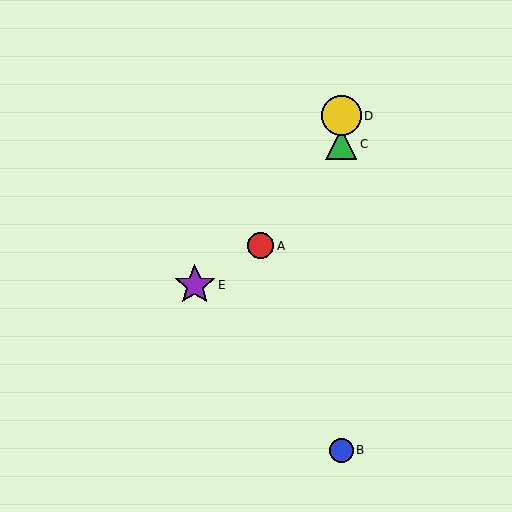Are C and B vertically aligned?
Yes, both are at x≈341.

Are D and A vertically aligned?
No, D is at x≈341 and A is at x≈261.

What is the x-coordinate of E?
Object E is at x≈195.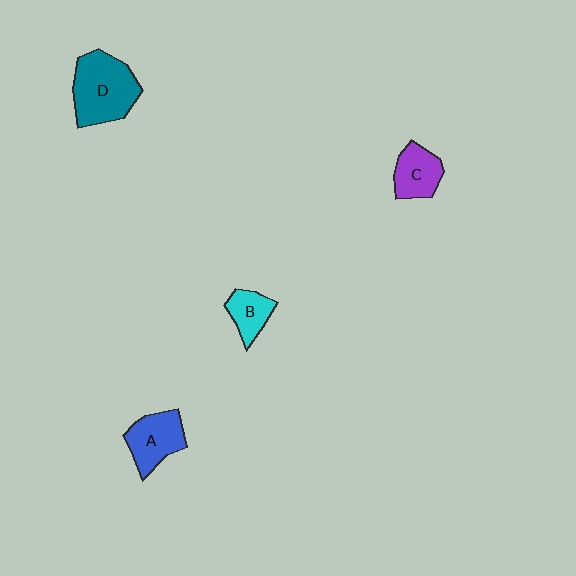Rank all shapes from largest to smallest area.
From largest to smallest: D (teal), A (blue), C (purple), B (cyan).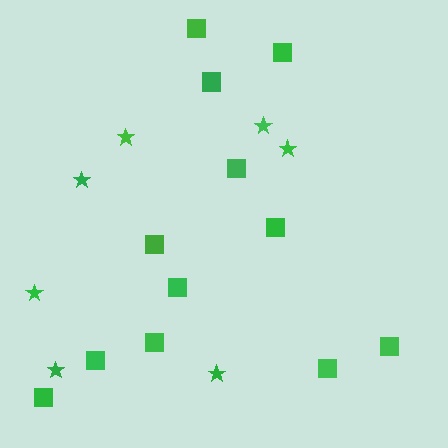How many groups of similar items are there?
There are 2 groups: one group of stars (7) and one group of squares (12).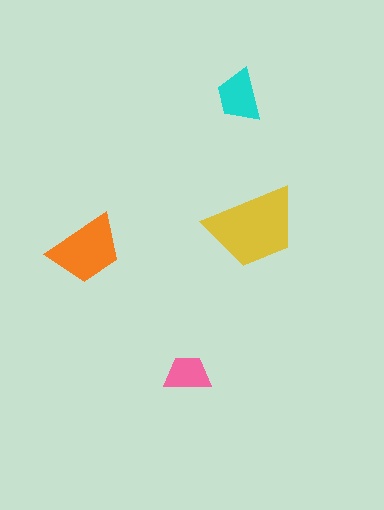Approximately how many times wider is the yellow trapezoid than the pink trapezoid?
About 2 times wider.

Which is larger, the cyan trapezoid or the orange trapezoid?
The orange one.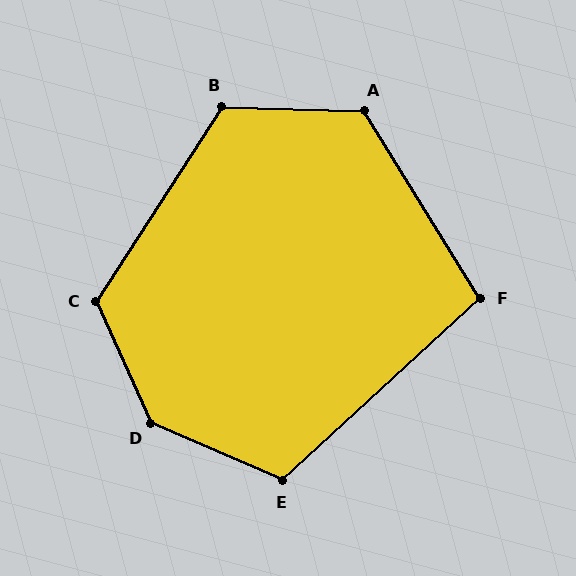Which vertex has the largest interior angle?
D, at approximately 138 degrees.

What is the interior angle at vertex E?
Approximately 114 degrees (obtuse).